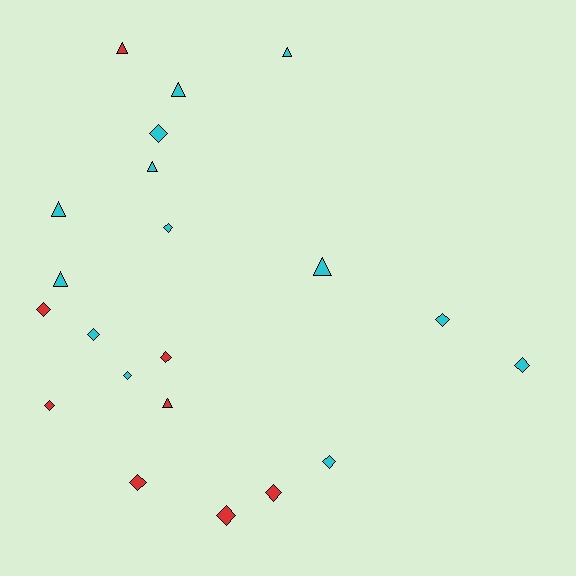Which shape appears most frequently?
Diamond, with 13 objects.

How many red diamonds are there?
There are 6 red diamonds.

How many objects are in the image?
There are 21 objects.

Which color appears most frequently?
Cyan, with 13 objects.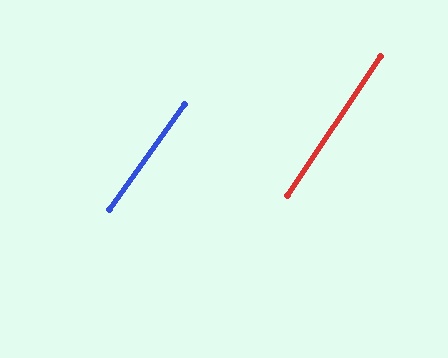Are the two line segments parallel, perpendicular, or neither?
Parallel — their directions differ by only 1.4°.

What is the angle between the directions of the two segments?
Approximately 1 degree.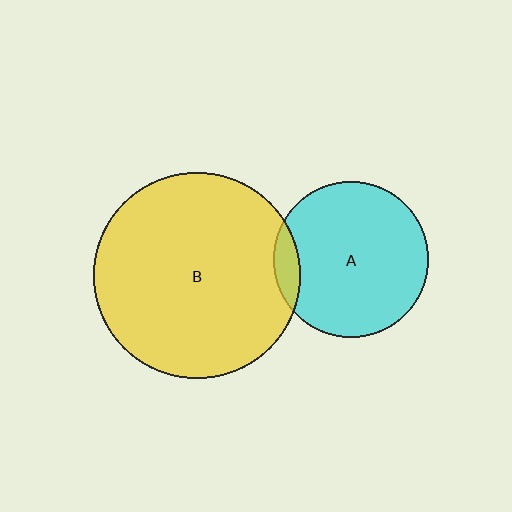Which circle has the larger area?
Circle B (yellow).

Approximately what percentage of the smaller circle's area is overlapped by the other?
Approximately 10%.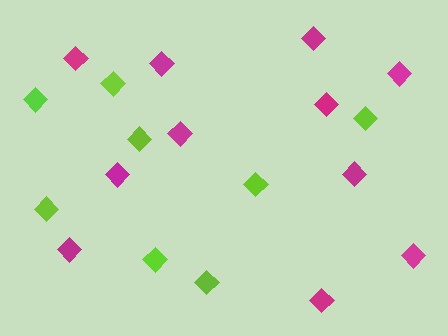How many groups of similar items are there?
There are 2 groups: one group of magenta diamonds (11) and one group of lime diamonds (8).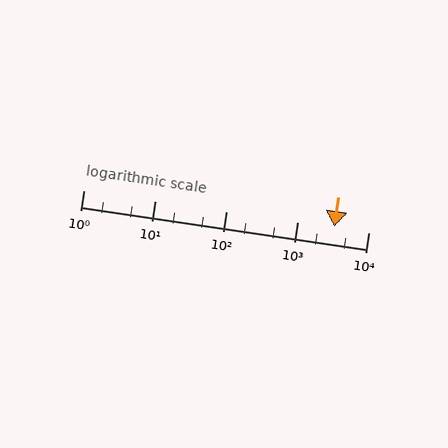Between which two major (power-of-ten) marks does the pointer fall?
The pointer is between 1000 and 10000.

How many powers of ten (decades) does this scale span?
The scale spans 4 decades, from 1 to 10000.